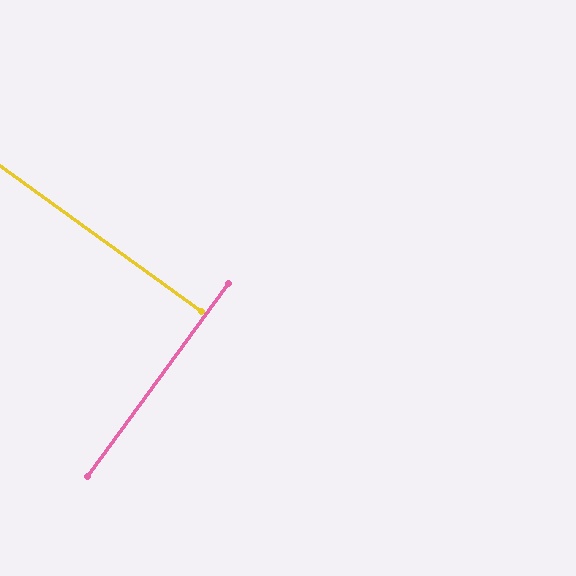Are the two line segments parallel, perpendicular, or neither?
Perpendicular — they meet at approximately 89°.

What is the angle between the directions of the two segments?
Approximately 89 degrees.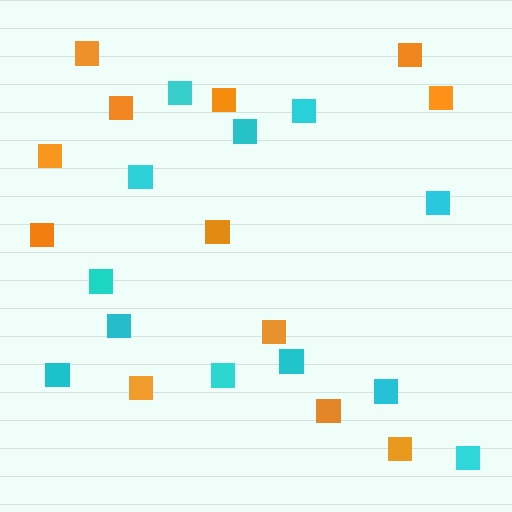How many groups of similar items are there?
There are 2 groups: one group of cyan squares (12) and one group of orange squares (12).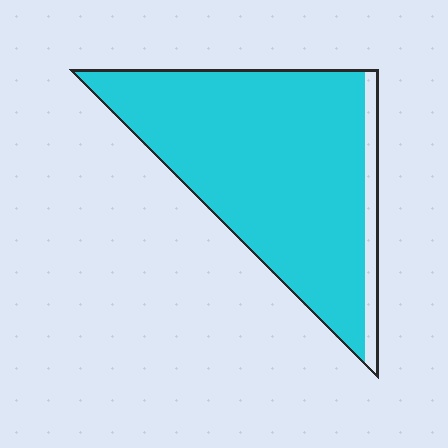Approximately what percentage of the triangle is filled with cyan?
Approximately 90%.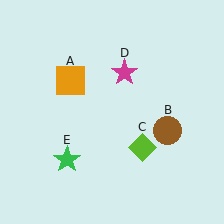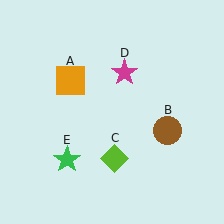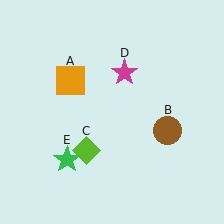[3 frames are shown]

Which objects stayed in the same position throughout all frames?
Orange square (object A) and brown circle (object B) and magenta star (object D) and green star (object E) remained stationary.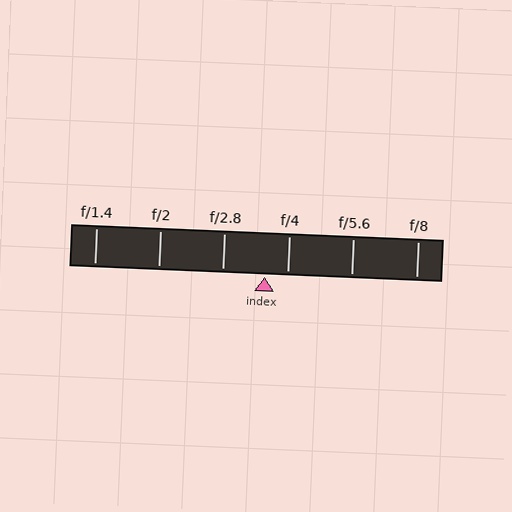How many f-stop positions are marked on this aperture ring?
There are 6 f-stop positions marked.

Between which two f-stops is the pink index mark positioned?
The index mark is between f/2.8 and f/4.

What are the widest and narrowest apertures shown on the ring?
The widest aperture shown is f/1.4 and the narrowest is f/8.